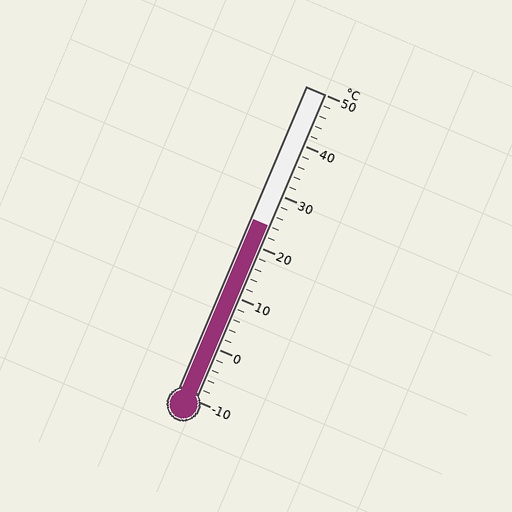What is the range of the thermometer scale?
The thermometer scale ranges from -10°C to 50°C.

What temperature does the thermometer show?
The thermometer shows approximately 24°C.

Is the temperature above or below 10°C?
The temperature is above 10°C.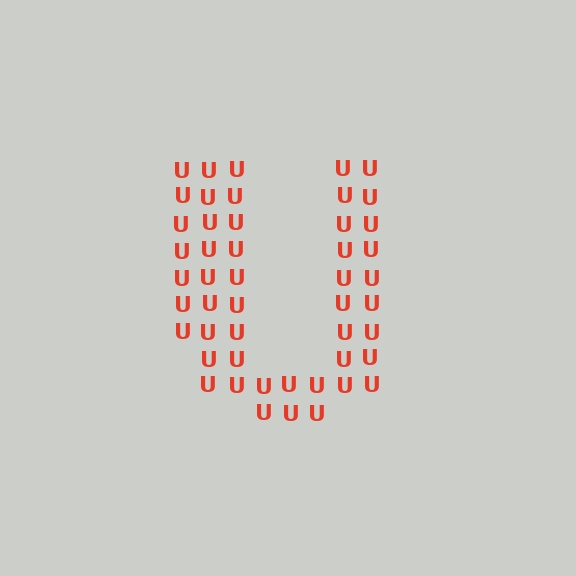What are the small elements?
The small elements are letter U's.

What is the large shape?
The large shape is the letter U.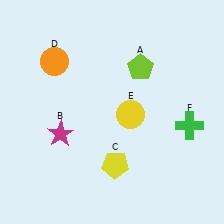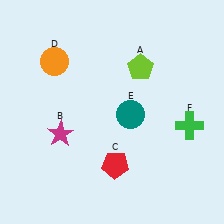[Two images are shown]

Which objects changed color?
C changed from yellow to red. E changed from yellow to teal.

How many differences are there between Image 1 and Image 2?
There are 2 differences between the two images.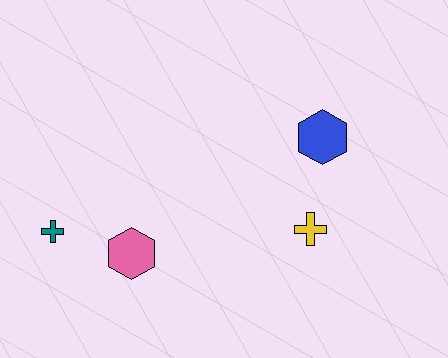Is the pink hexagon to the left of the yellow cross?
Yes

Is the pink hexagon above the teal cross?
No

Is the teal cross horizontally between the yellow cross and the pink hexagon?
No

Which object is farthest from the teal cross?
The blue hexagon is farthest from the teal cross.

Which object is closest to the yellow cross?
The blue hexagon is closest to the yellow cross.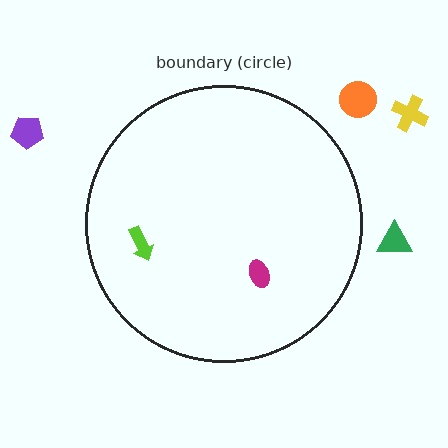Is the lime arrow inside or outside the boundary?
Inside.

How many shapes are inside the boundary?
2 inside, 4 outside.